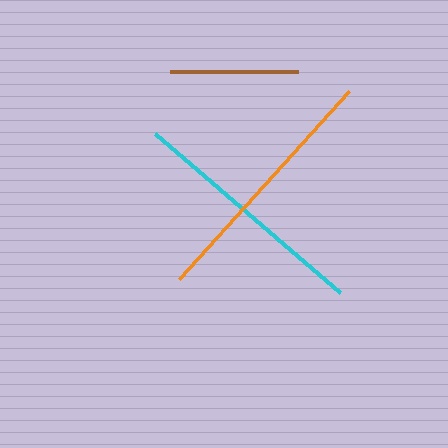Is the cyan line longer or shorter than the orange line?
The orange line is longer than the cyan line.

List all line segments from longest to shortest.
From longest to shortest: orange, cyan, brown.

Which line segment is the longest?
The orange line is the longest at approximately 254 pixels.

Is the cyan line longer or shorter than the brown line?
The cyan line is longer than the brown line.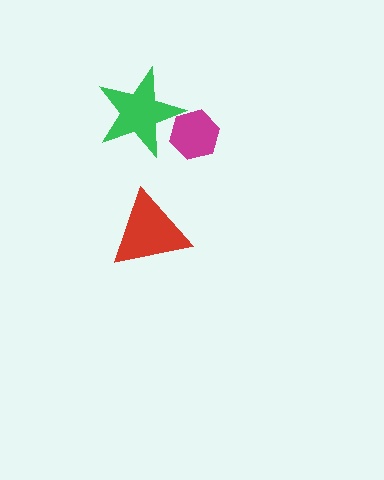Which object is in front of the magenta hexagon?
The green star is in front of the magenta hexagon.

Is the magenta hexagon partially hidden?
Yes, it is partially covered by another shape.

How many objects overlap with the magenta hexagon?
1 object overlaps with the magenta hexagon.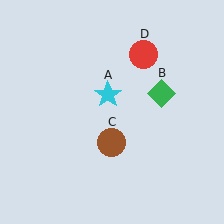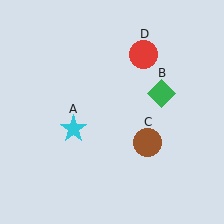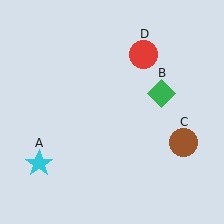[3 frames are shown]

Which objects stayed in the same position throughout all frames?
Green diamond (object B) and red circle (object D) remained stationary.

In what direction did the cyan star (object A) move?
The cyan star (object A) moved down and to the left.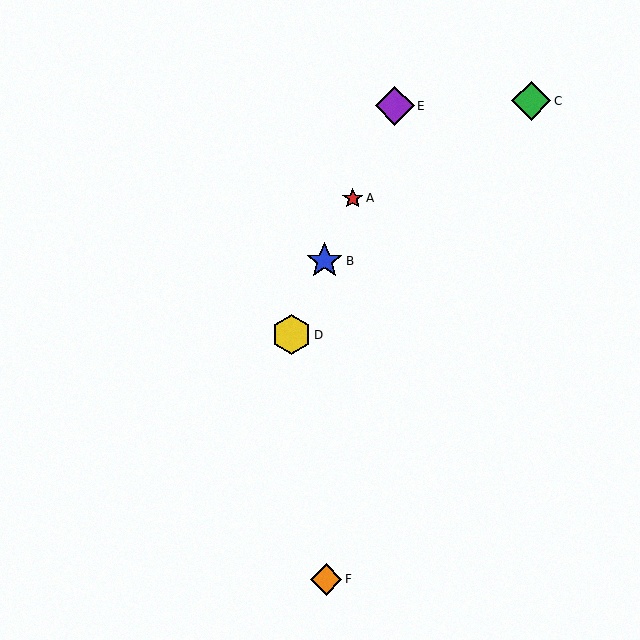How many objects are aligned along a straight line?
4 objects (A, B, D, E) are aligned along a straight line.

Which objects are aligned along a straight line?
Objects A, B, D, E are aligned along a straight line.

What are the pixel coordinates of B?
Object B is at (325, 261).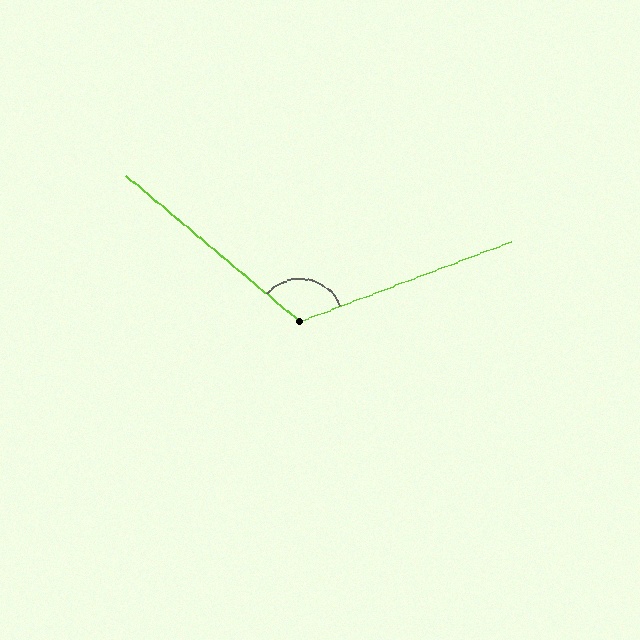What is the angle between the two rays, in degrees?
Approximately 119 degrees.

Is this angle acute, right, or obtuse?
It is obtuse.